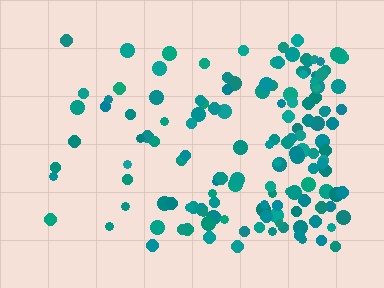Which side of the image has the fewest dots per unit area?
The left.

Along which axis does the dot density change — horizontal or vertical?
Horizontal.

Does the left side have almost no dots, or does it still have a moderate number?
Still a moderate number, just noticeably fewer than the right.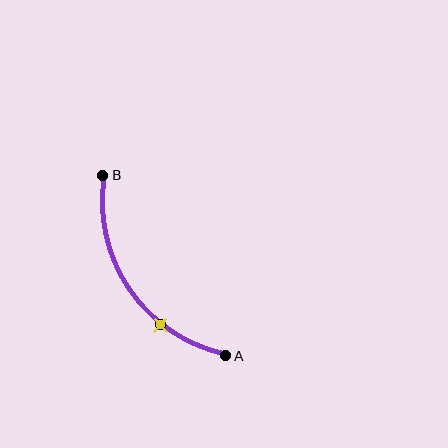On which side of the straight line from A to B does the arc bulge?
The arc bulges below and to the left of the straight line connecting A and B.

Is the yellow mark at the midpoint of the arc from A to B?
No. The yellow mark lies on the arc but is closer to endpoint A. The arc midpoint would be at the point on the curve equidistant along the arc from both A and B.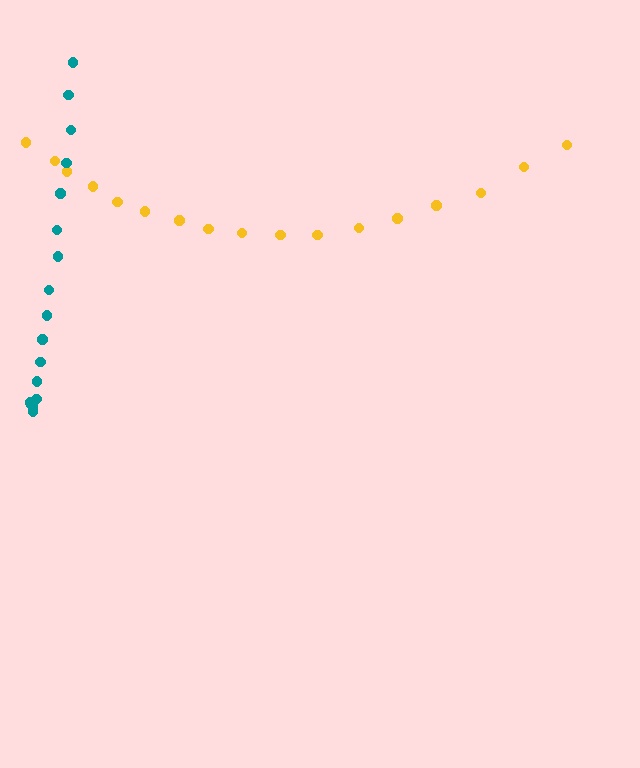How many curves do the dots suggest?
There are 2 distinct paths.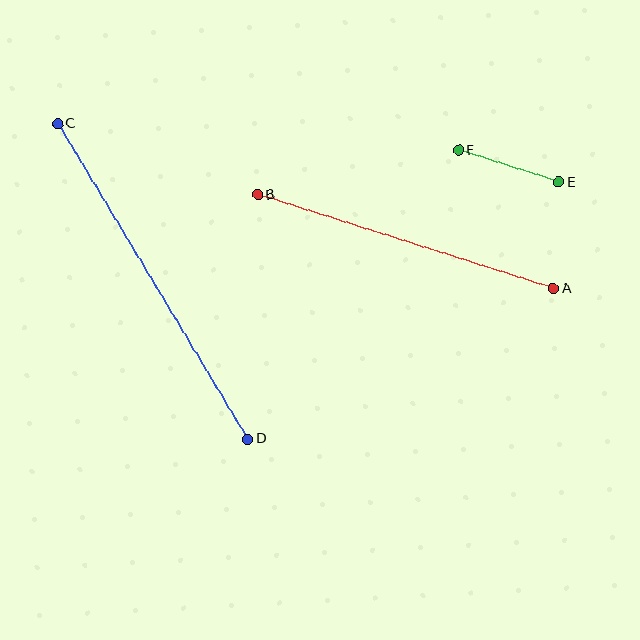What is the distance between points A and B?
The distance is approximately 310 pixels.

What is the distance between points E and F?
The distance is approximately 105 pixels.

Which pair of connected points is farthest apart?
Points C and D are farthest apart.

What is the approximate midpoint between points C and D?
The midpoint is at approximately (153, 282) pixels.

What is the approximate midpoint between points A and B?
The midpoint is at approximately (406, 242) pixels.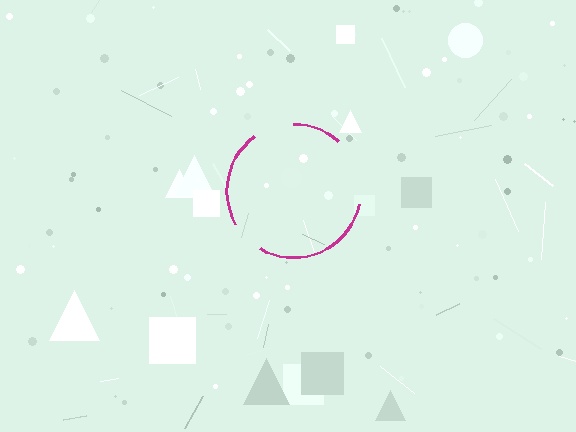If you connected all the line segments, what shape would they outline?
They would outline a circle.